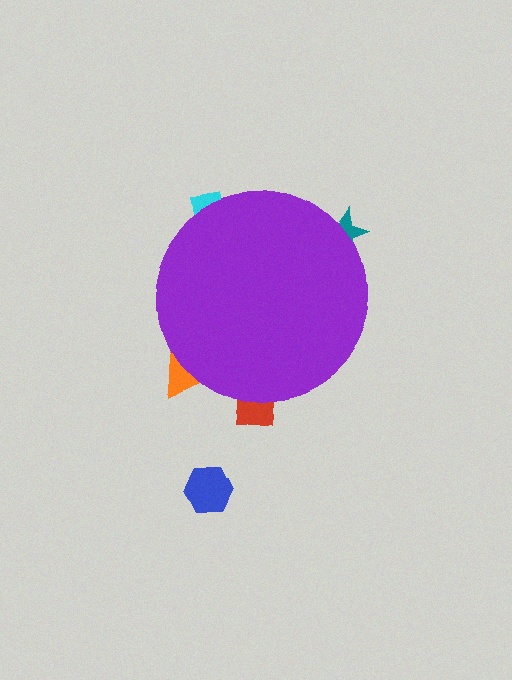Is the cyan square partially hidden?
Yes, the cyan square is partially hidden behind the purple circle.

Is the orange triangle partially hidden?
Yes, the orange triangle is partially hidden behind the purple circle.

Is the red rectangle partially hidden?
Yes, the red rectangle is partially hidden behind the purple circle.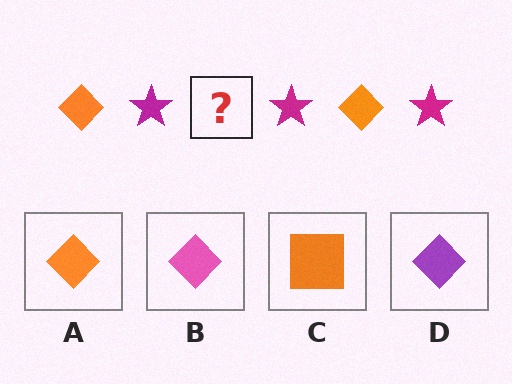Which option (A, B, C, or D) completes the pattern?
A.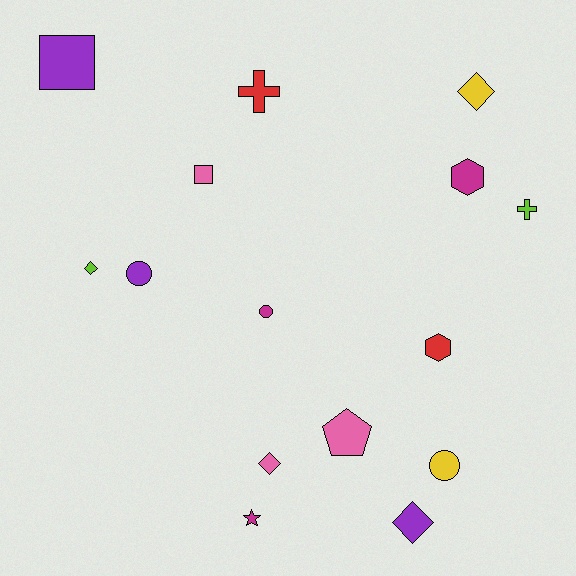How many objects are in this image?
There are 15 objects.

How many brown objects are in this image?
There are no brown objects.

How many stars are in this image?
There is 1 star.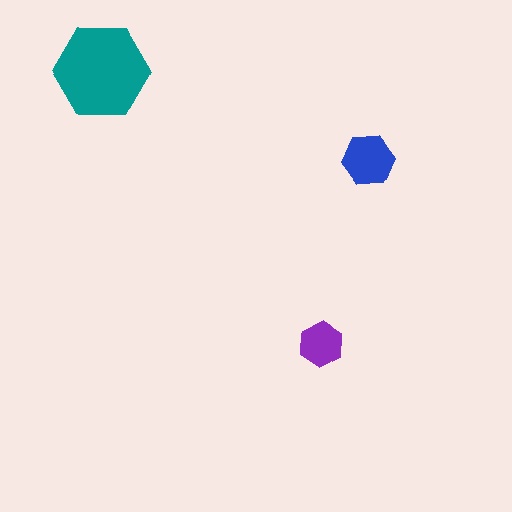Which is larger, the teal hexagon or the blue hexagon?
The teal one.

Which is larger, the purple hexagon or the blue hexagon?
The blue one.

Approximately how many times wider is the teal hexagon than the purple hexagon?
About 2 times wider.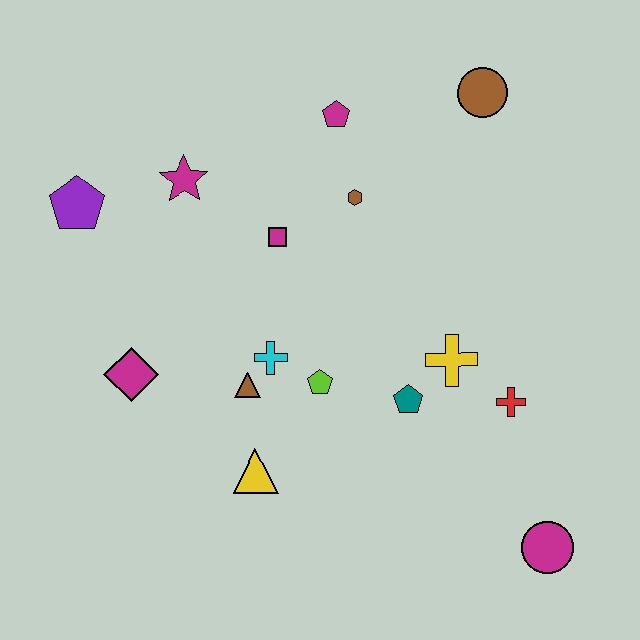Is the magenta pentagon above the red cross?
Yes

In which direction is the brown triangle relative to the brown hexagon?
The brown triangle is below the brown hexagon.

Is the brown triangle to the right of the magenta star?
Yes